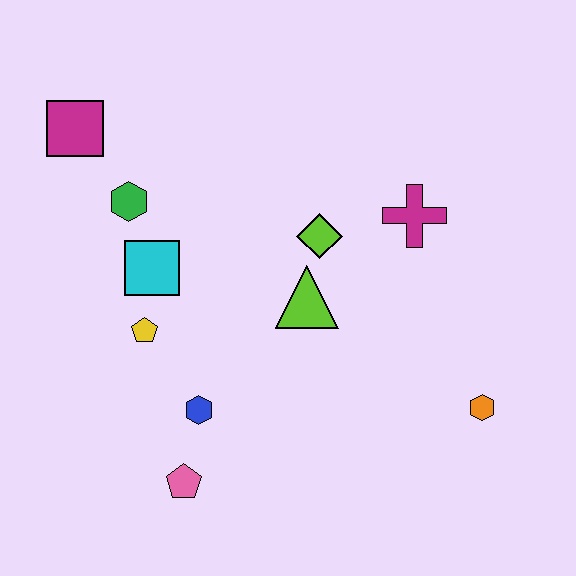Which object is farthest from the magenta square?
The orange hexagon is farthest from the magenta square.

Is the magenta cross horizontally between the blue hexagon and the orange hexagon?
Yes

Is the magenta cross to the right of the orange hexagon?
No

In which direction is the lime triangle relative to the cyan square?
The lime triangle is to the right of the cyan square.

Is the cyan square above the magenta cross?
No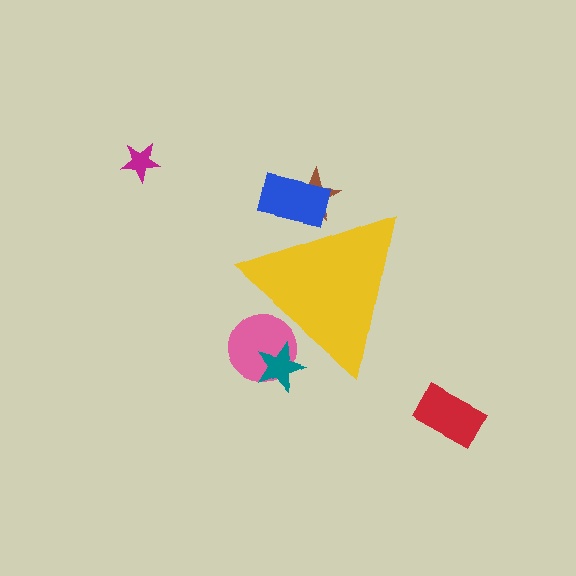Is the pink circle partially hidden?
Yes, the pink circle is partially hidden behind the yellow triangle.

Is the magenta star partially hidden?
No, the magenta star is fully visible.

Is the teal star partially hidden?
Yes, the teal star is partially hidden behind the yellow triangle.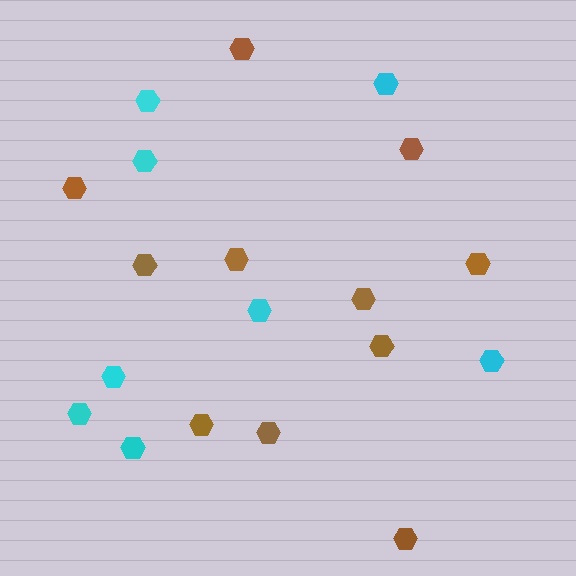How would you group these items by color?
There are 2 groups: one group of brown hexagons (11) and one group of cyan hexagons (8).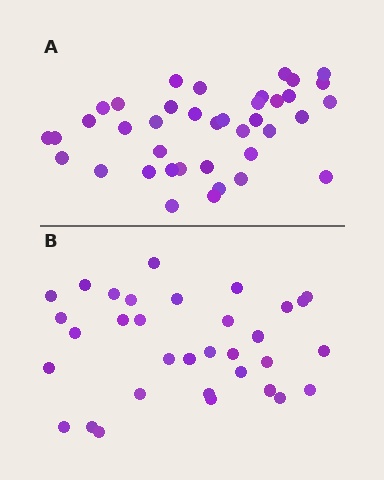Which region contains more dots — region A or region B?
Region A (the top region) has more dots.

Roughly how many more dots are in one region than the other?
Region A has about 6 more dots than region B.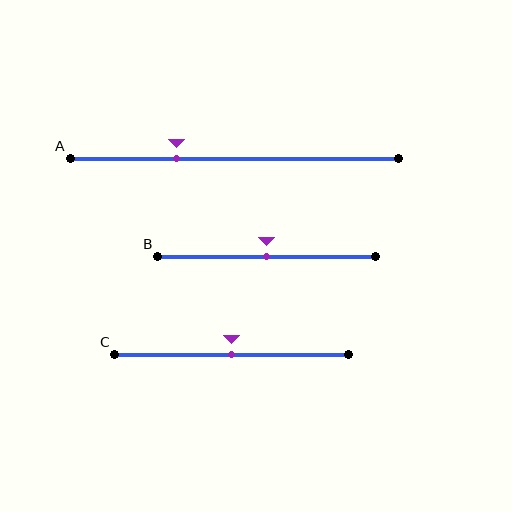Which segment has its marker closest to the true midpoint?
Segment B has its marker closest to the true midpoint.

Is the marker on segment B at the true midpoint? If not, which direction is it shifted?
Yes, the marker on segment B is at the true midpoint.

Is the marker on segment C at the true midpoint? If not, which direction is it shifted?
Yes, the marker on segment C is at the true midpoint.